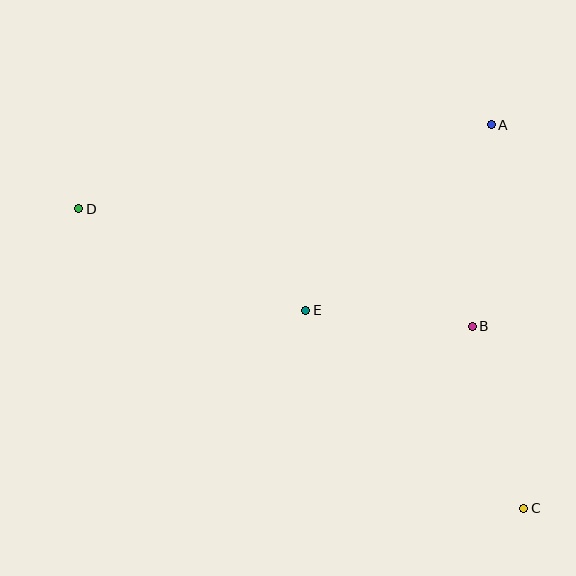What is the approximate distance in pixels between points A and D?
The distance between A and D is approximately 421 pixels.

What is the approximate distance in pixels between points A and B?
The distance between A and B is approximately 202 pixels.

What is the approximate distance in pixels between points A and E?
The distance between A and E is approximately 262 pixels.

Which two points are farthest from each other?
Points C and D are farthest from each other.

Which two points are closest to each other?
Points B and E are closest to each other.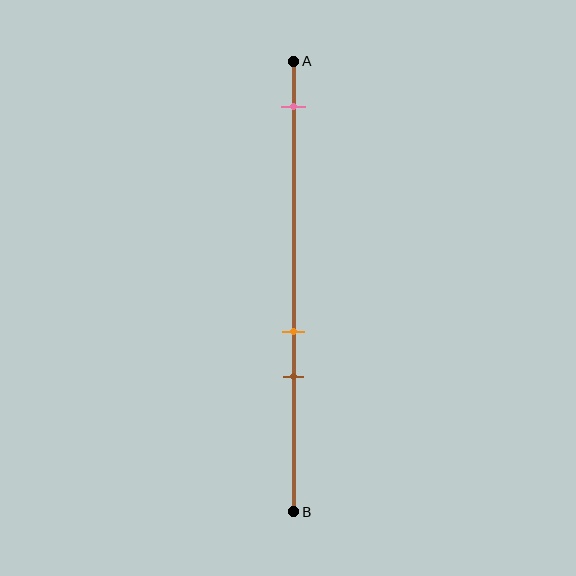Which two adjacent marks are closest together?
The orange and brown marks are the closest adjacent pair.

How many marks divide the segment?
There are 3 marks dividing the segment.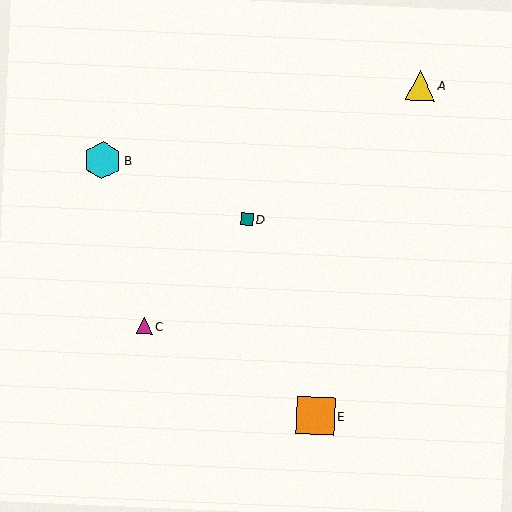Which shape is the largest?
The orange square (labeled E) is the largest.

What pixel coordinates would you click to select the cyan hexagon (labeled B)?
Click at (103, 160) to select the cyan hexagon B.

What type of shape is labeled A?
Shape A is a yellow triangle.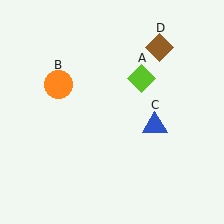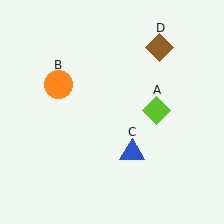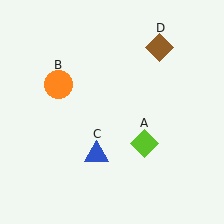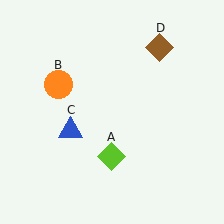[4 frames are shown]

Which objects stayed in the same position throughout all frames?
Orange circle (object B) and brown diamond (object D) remained stationary.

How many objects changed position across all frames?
2 objects changed position: lime diamond (object A), blue triangle (object C).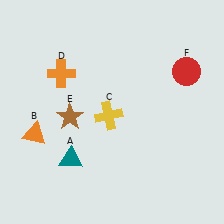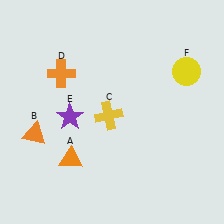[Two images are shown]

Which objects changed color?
A changed from teal to orange. E changed from brown to purple. F changed from red to yellow.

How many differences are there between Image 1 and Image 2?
There are 3 differences between the two images.